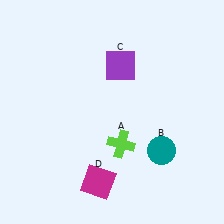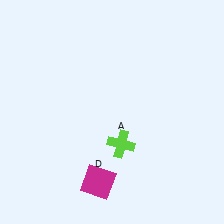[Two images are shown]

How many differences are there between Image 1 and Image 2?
There are 2 differences between the two images.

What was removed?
The purple square (C), the teal circle (B) were removed in Image 2.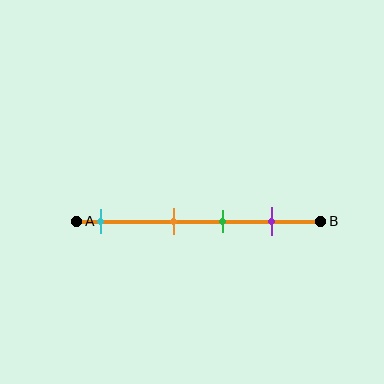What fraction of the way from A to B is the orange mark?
The orange mark is approximately 40% (0.4) of the way from A to B.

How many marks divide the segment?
There are 4 marks dividing the segment.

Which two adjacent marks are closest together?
The orange and green marks are the closest adjacent pair.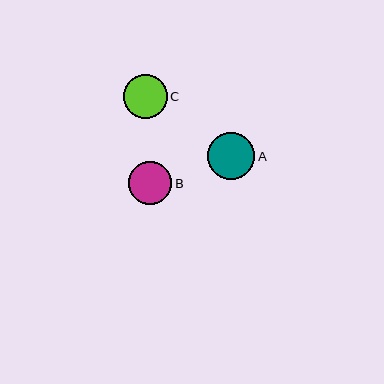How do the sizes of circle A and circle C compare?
Circle A and circle C are approximately the same size.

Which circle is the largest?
Circle A is the largest with a size of approximately 47 pixels.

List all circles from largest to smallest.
From largest to smallest: A, B, C.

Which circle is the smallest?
Circle C is the smallest with a size of approximately 43 pixels.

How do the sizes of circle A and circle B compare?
Circle A and circle B are approximately the same size.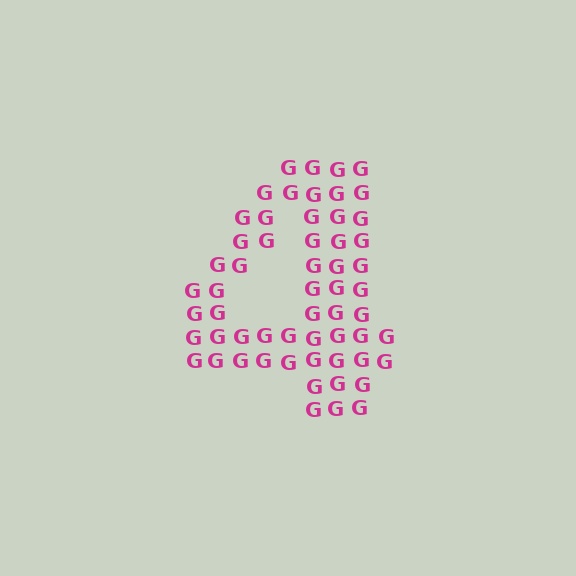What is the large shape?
The large shape is the digit 4.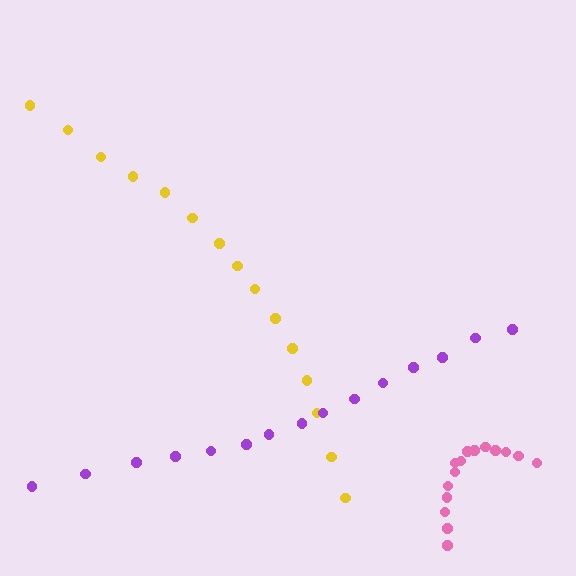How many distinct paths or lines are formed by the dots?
There are 3 distinct paths.